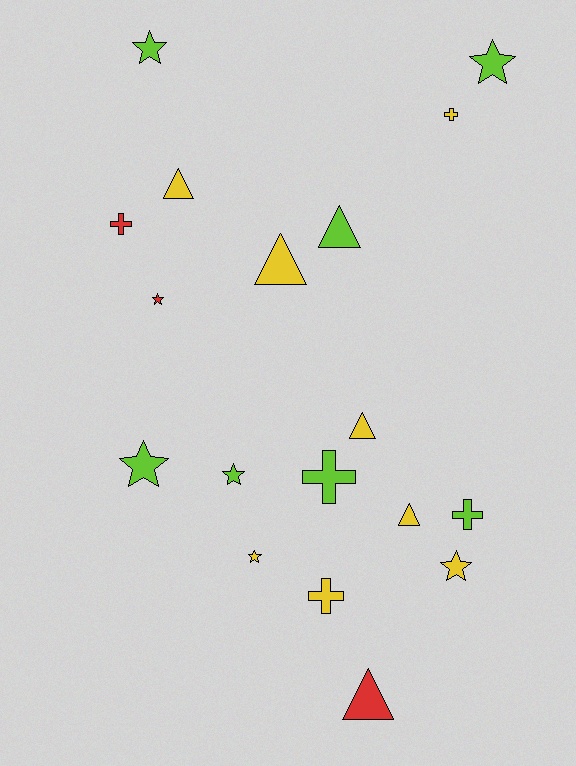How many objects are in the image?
There are 18 objects.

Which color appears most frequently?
Yellow, with 8 objects.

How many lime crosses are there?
There are 2 lime crosses.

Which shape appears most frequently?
Star, with 7 objects.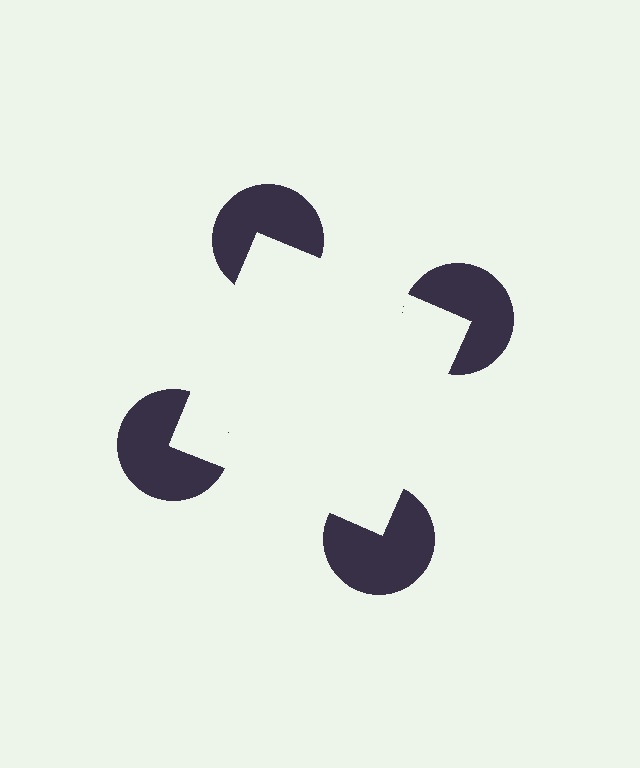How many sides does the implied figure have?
4 sides.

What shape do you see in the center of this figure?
An illusory square — its edges are inferred from the aligned wedge cuts in the pac-man discs, not physically drawn.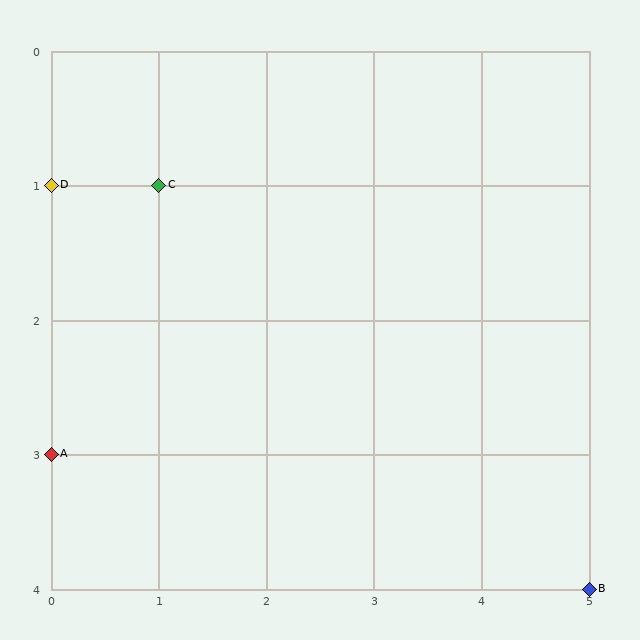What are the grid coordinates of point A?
Point A is at grid coordinates (0, 3).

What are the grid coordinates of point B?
Point B is at grid coordinates (5, 4).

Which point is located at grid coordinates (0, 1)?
Point D is at (0, 1).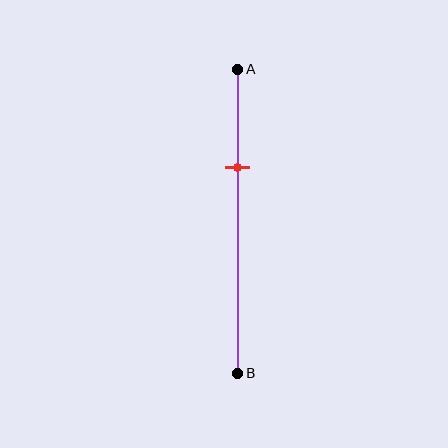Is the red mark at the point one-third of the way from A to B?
Yes, the mark is approximately at the one-third point.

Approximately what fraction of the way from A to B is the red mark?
The red mark is approximately 30% of the way from A to B.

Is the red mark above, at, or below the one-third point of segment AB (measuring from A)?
The red mark is approximately at the one-third point of segment AB.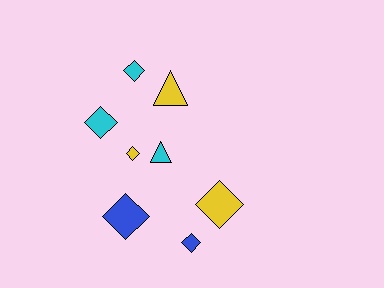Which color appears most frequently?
Cyan, with 3 objects.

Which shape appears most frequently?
Diamond, with 6 objects.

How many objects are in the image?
There are 8 objects.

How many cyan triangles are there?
There is 1 cyan triangle.